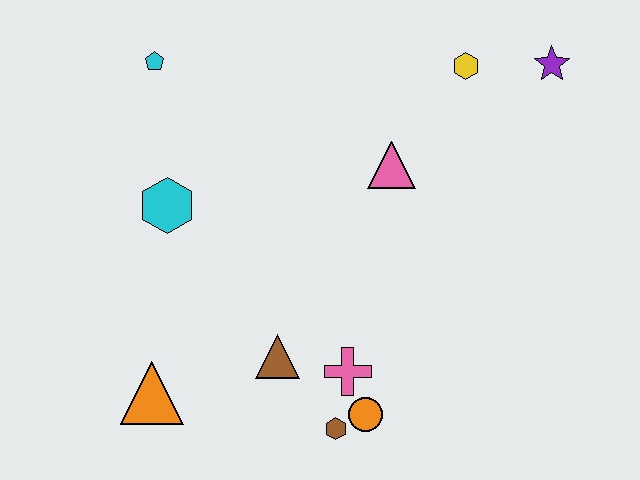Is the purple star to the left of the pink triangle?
No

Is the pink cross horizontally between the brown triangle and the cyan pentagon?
No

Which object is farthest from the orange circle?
The cyan pentagon is farthest from the orange circle.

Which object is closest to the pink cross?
The orange circle is closest to the pink cross.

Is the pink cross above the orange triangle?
Yes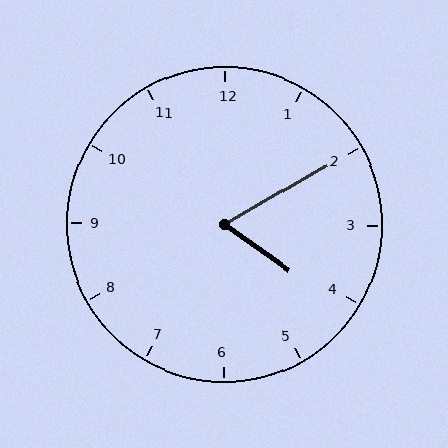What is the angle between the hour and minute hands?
Approximately 65 degrees.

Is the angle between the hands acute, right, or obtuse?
It is acute.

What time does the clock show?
4:10.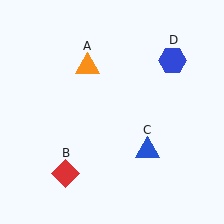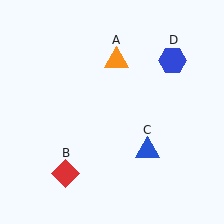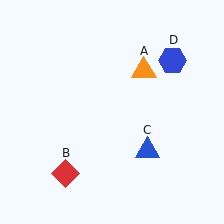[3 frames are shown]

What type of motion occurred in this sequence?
The orange triangle (object A) rotated clockwise around the center of the scene.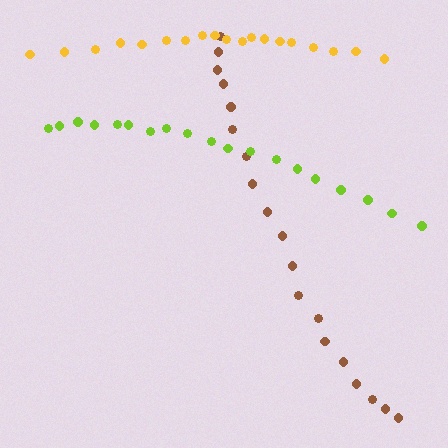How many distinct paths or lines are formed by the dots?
There are 3 distinct paths.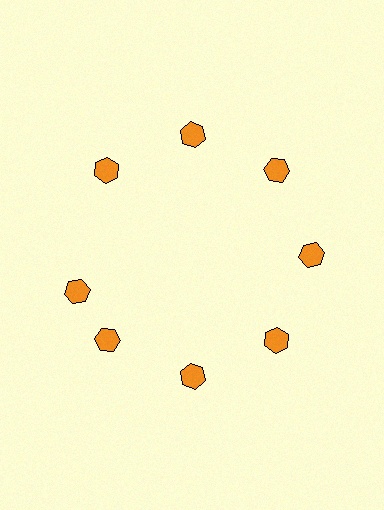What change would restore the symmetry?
The symmetry would be restored by rotating it back into even spacing with its neighbors so that all 8 hexagons sit at equal angles and equal distance from the center.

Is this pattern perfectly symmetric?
No. The 8 orange hexagons are arranged in a ring, but one element near the 9 o'clock position is rotated out of alignment along the ring, breaking the 8-fold rotational symmetry.